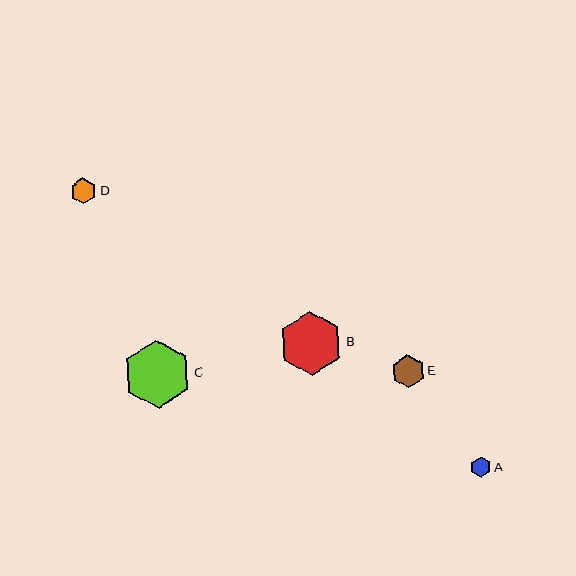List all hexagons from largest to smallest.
From largest to smallest: C, B, E, D, A.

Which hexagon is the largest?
Hexagon C is the largest with a size of approximately 68 pixels.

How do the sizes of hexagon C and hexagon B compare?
Hexagon C and hexagon B are approximately the same size.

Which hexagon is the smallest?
Hexagon A is the smallest with a size of approximately 20 pixels.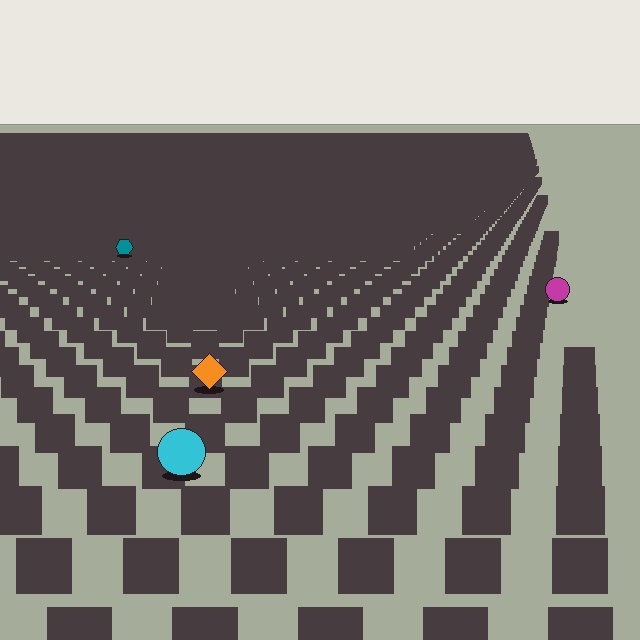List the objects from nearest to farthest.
From nearest to farthest: the cyan circle, the orange diamond, the magenta circle, the teal hexagon.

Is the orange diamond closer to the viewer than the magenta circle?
Yes. The orange diamond is closer — you can tell from the texture gradient: the ground texture is coarser near it.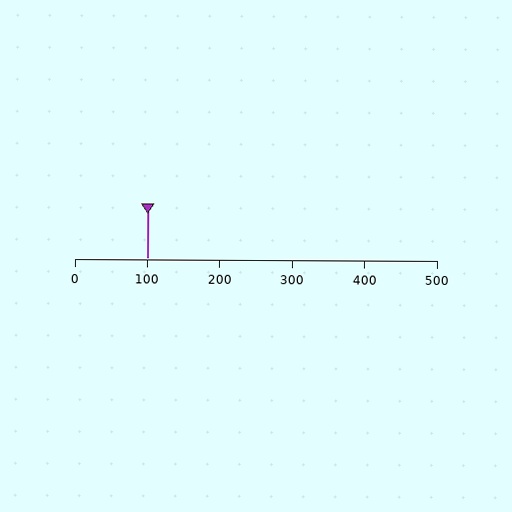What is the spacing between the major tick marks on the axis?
The major ticks are spaced 100 apart.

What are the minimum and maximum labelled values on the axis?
The axis runs from 0 to 500.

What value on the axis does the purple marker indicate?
The marker indicates approximately 100.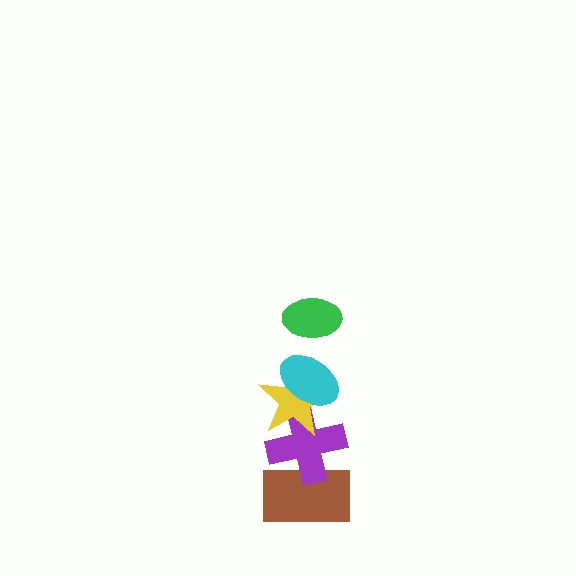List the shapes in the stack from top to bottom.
From top to bottom: the green ellipse, the cyan ellipse, the yellow star, the purple cross, the brown rectangle.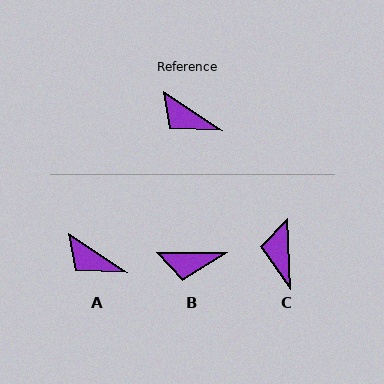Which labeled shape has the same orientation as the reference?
A.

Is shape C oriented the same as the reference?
No, it is off by about 54 degrees.